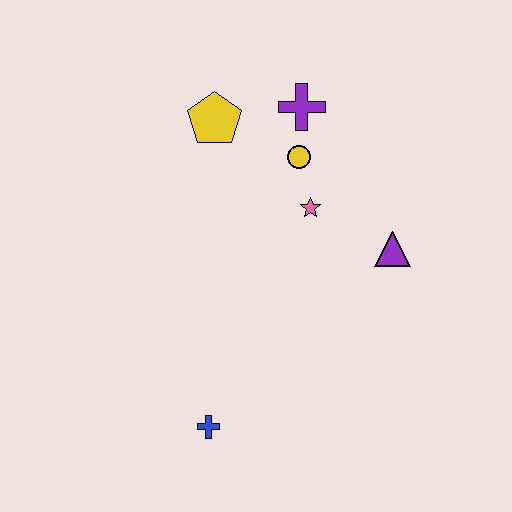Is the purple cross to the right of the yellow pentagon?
Yes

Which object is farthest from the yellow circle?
The blue cross is farthest from the yellow circle.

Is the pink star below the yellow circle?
Yes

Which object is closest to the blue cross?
The pink star is closest to the blue cross.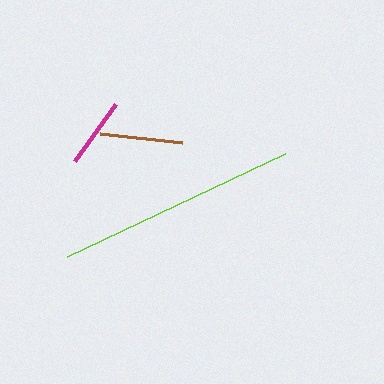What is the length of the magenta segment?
The magenta segment is approximately 70 pixels long.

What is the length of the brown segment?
The brown segment is approximately 82 pixels long.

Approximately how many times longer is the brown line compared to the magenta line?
The brown line is approximately 1.2 times the length of the magenta line.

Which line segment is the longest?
The lime line is the longest at approximately 241 pixels.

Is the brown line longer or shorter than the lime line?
The lime line is longer than the brown line.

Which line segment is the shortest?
The magenta line is the shortest at approximately 70 pixels.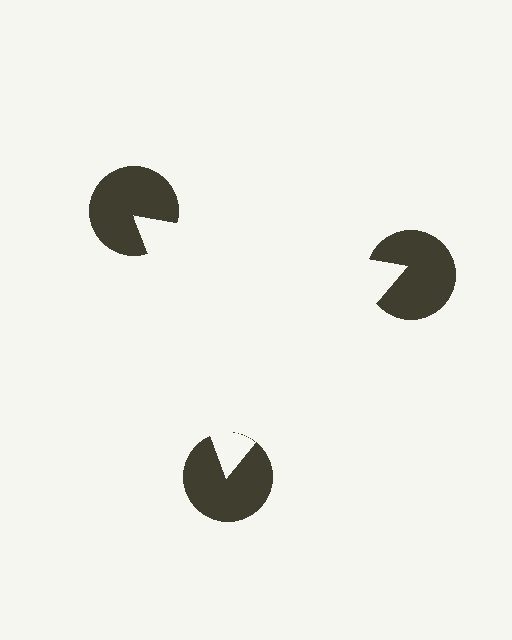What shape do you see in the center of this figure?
An illusory triangle — its edges are inferred from the aligned wedge cuts in the pac-man discs, not physically drawn.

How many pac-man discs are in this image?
There are 3 — one at each vertex of the illusory triangle.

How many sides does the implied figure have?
3 sides.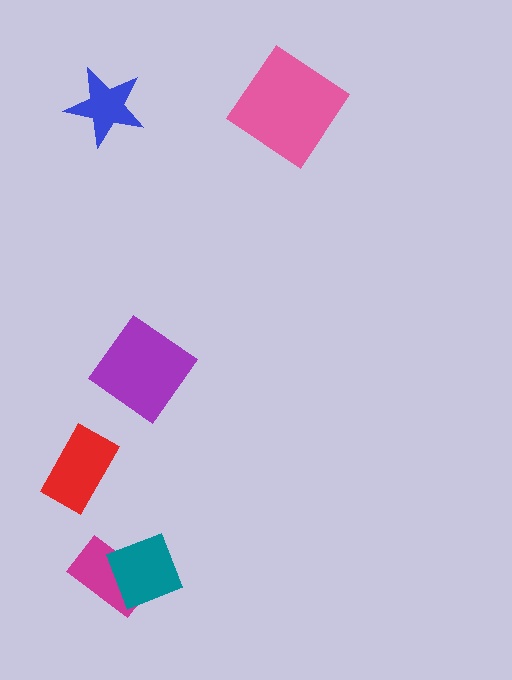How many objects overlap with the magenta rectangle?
1 object overlaps with the magenta rectangle.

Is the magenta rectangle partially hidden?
Yes, it is partially covered by another shape.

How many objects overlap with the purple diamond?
0 objects overlap with the purple diamond.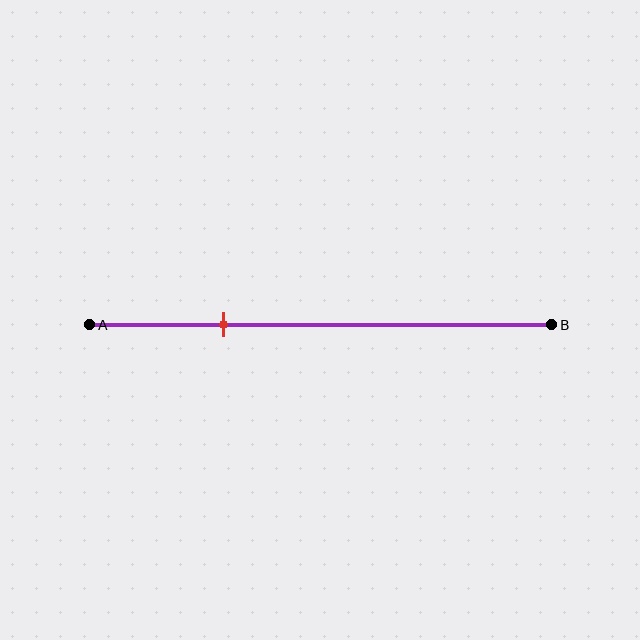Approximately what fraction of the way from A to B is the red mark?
The red mark is approximately 30% of the way from A to B.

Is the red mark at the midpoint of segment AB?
No, the mark is at about 30% from A, not at the 50% midpoint.